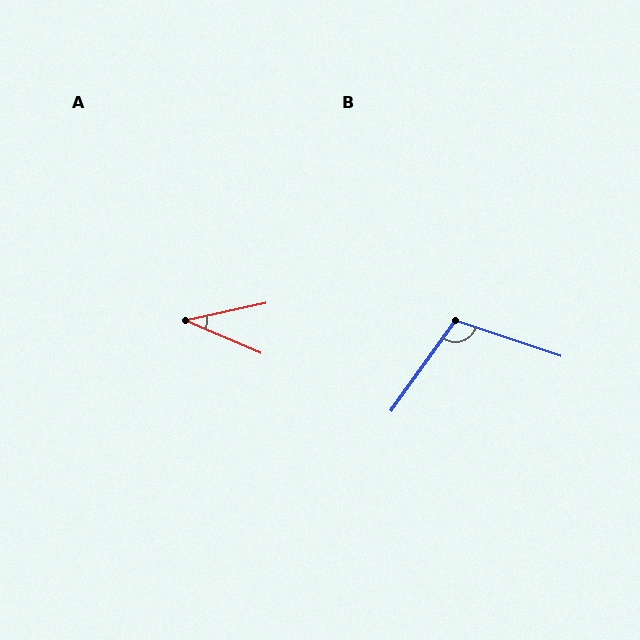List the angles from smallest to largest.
A (36°), B (107°).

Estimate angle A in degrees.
Approximately 36 degrees.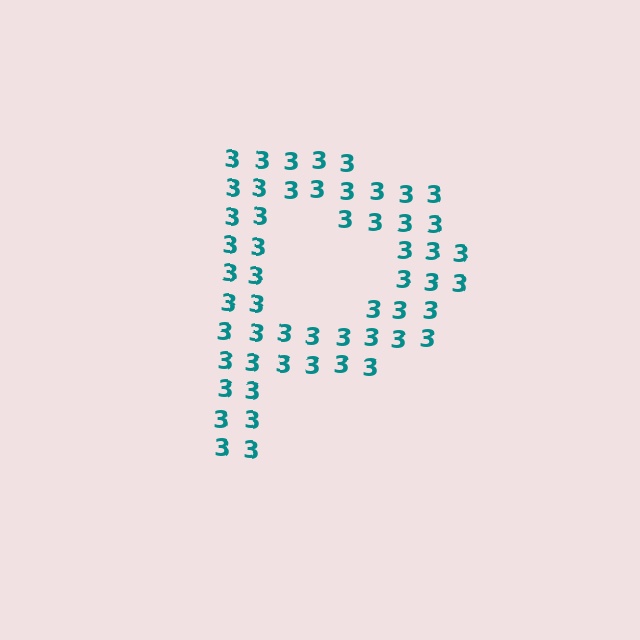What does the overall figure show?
The overall figure shows the letter P.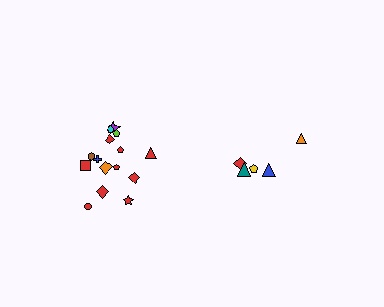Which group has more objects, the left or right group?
The left group.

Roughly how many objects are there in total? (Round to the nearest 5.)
Roughly 20 objects in total.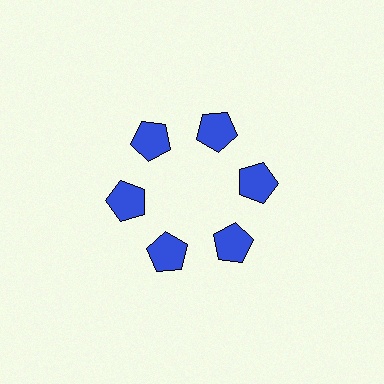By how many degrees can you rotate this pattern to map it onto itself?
The pattern maps onto itself every 60 degrees of rotation.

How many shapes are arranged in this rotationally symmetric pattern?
There are 6 shapes, arranged in 6 groups of 1.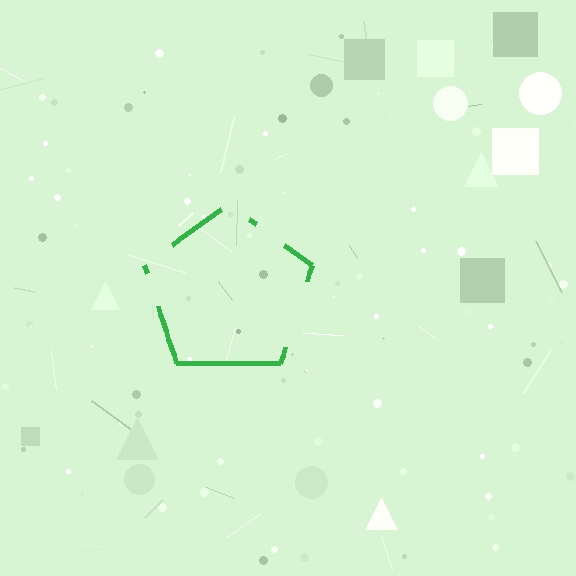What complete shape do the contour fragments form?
The contour fragments form a pentagon.